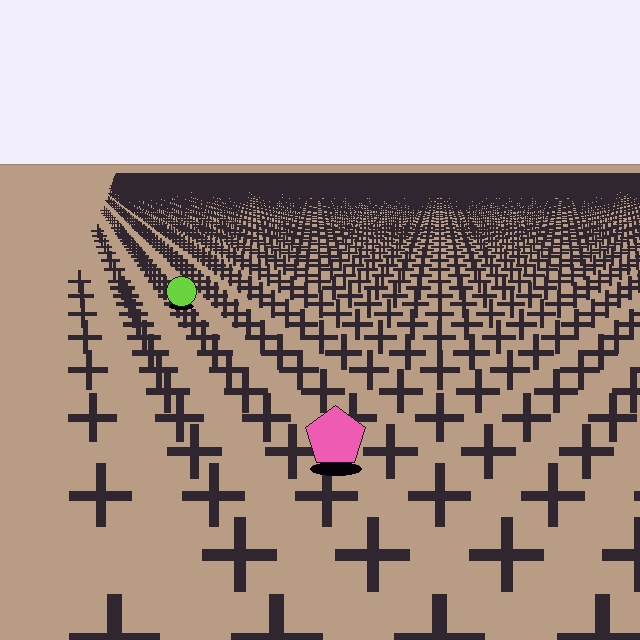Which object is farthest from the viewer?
The lime circle is farthest from the viewer. It appears smaller and the ground texture around it is denser.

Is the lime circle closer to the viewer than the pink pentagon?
No. The pink pentagon is closer — you can tell from the texture gradient: the ground texture is coarser near it.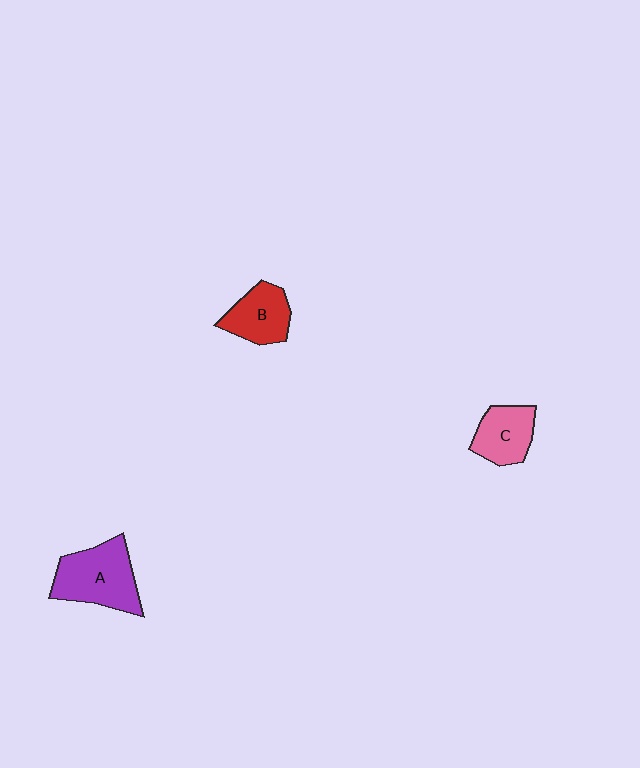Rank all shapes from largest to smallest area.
From largest to smallest: A (purple), B (red), C (pink).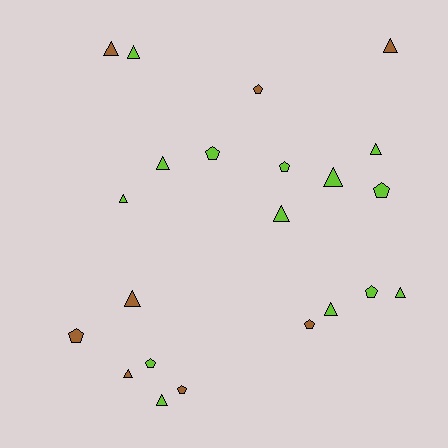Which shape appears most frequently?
Triangle, with 13 objects.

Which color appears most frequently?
Lime, with 14 objects.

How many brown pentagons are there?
There are 4 brown pentagons.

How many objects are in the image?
There are 22 objects.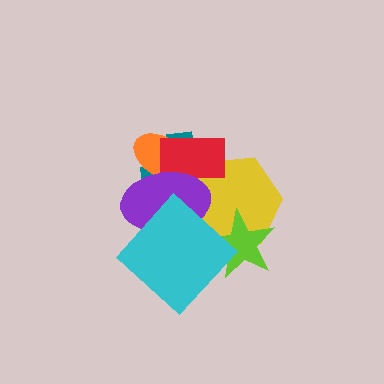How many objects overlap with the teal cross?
4 objects overlap with the teal cross.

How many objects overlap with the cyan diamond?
3 objects overlap with the cyan diamond.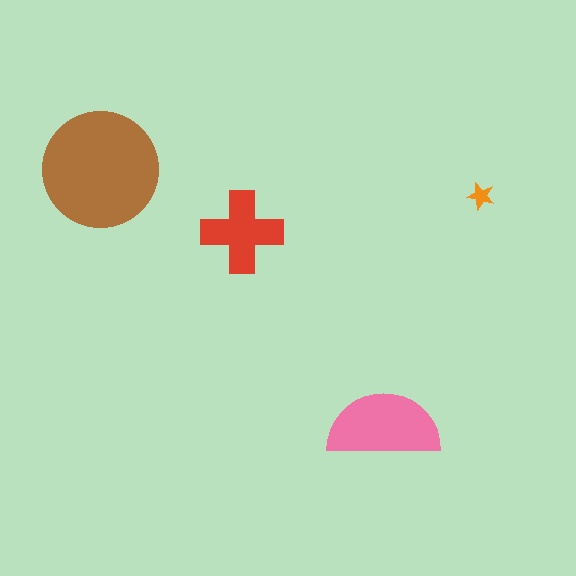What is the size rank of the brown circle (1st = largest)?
1st.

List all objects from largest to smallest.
The brown circle, the pink semicircle, the red cross, the orange star.